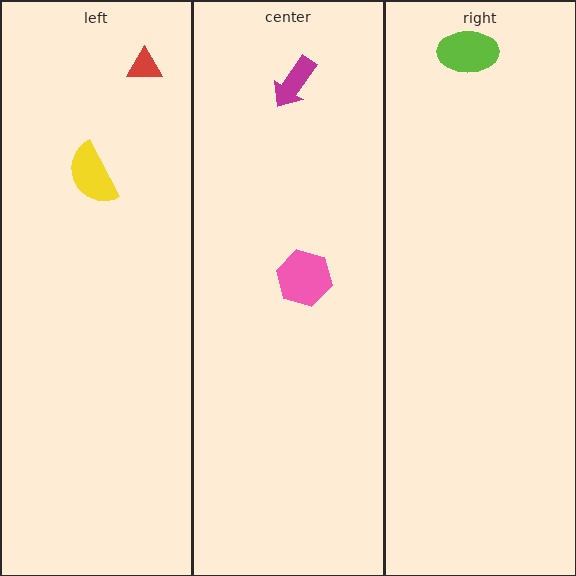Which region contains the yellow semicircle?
The left region.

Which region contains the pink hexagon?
The center region.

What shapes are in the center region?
The pink hexagon, the magenta arrow.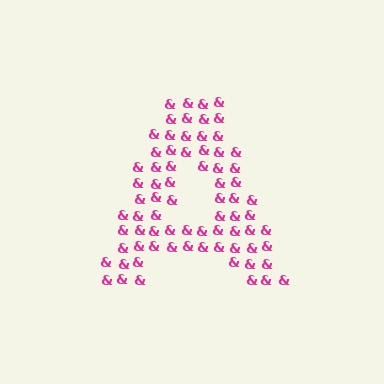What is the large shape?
The large shape is the letter A.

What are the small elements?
The small elements are ampersands.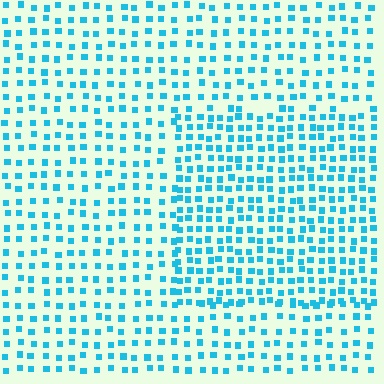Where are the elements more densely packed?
The elements are more densely packed inside the rectangle boundary.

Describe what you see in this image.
The image contains small cyan elements arranged at two different densities. A rectangle-shaped region is visible where the elements are more densely packed than the surrounding area.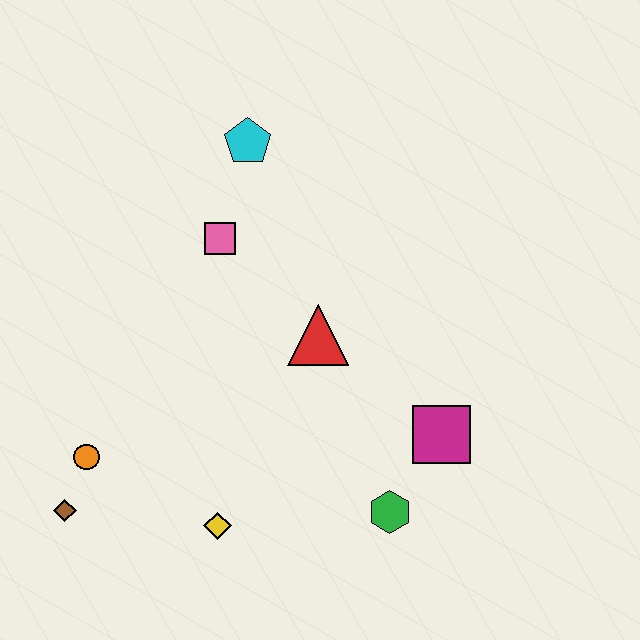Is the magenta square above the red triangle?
No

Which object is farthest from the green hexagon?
The cyan pentagon is farthest from the green hexagon.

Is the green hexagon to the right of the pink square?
Yes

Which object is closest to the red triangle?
The pink square is closest to the red triangle.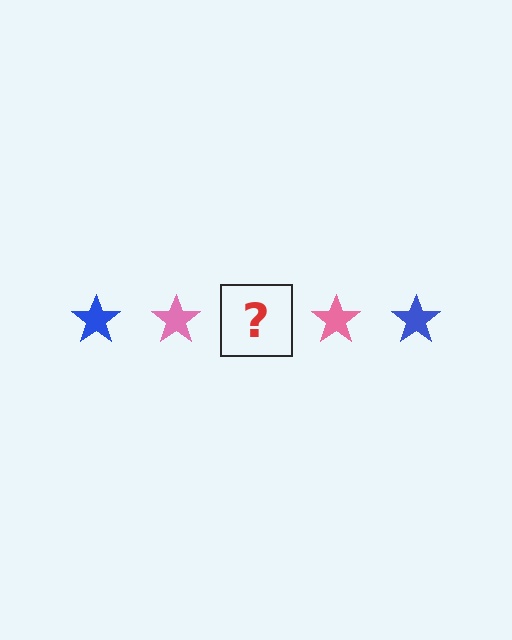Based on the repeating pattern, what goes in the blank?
The blank should be a blue star.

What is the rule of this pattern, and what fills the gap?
The rule is that the pattern cycles through blue, pink stars. The gap should be filled with a blue star.